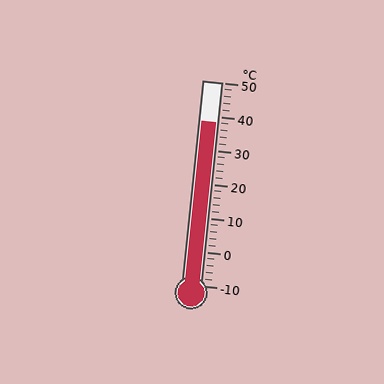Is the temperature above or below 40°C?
The temperature is below 40°C.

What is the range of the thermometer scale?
The thermometer scale ranges from -10°C to 50°C.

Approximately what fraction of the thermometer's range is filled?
The thermometer is filled to approximately 80% of its range.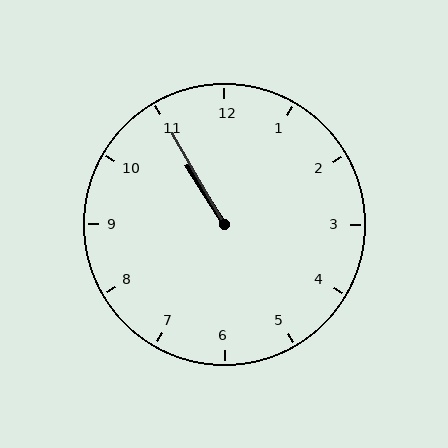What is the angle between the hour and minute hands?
Approximately 2 degrees.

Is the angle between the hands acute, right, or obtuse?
It is acute.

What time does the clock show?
10:55.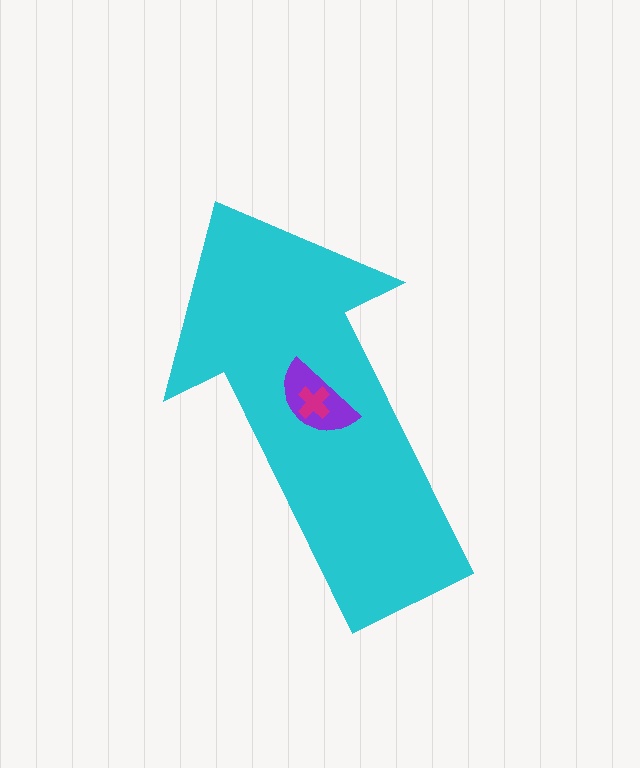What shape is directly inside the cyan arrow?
The purple semicircle.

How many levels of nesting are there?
3.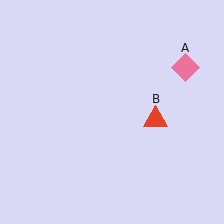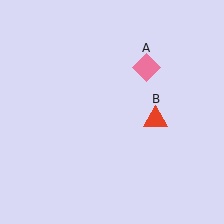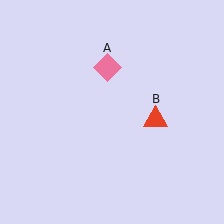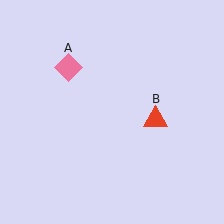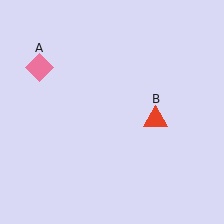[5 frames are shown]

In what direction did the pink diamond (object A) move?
The pink diamond (object A) moved left.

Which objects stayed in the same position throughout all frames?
Red triangle (object B) remained stationary.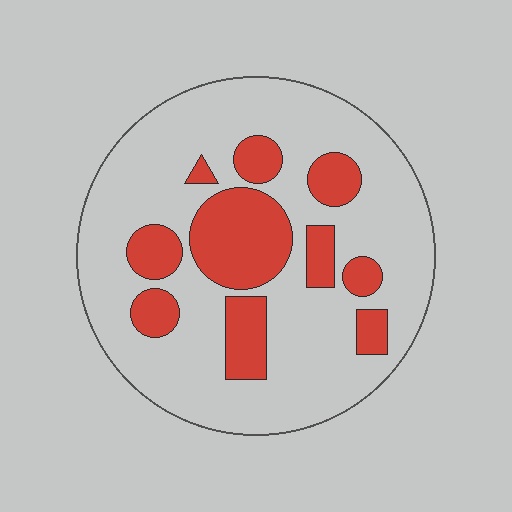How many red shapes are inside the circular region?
10.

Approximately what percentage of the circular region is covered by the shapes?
Approximately 25%.